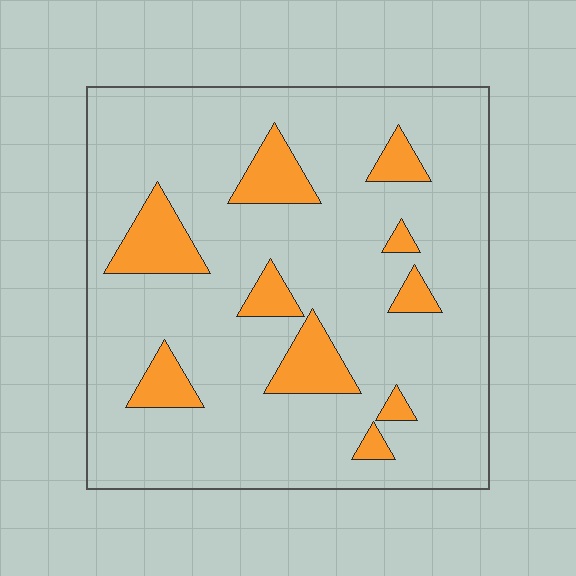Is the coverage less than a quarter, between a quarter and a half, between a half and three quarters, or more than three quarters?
Less than a quarter.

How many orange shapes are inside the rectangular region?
10.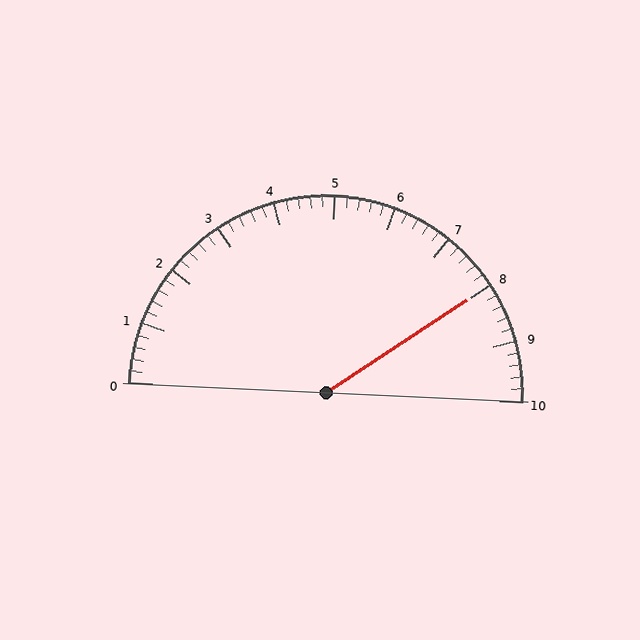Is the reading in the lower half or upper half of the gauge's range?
The reading is in the upper half of the range (0 to 10).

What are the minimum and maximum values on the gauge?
The gauge ranges from 0 to 10.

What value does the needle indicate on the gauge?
The needle indicates approximately 8.0.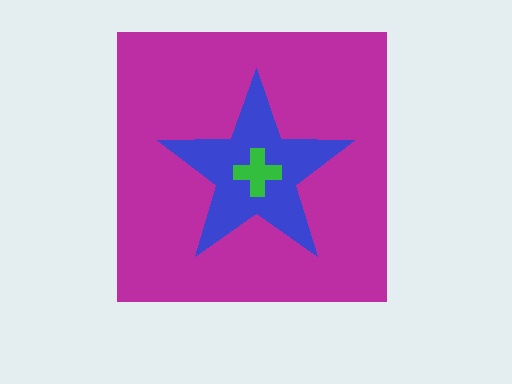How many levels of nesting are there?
3.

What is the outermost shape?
The magenta square.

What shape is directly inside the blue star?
The green cross.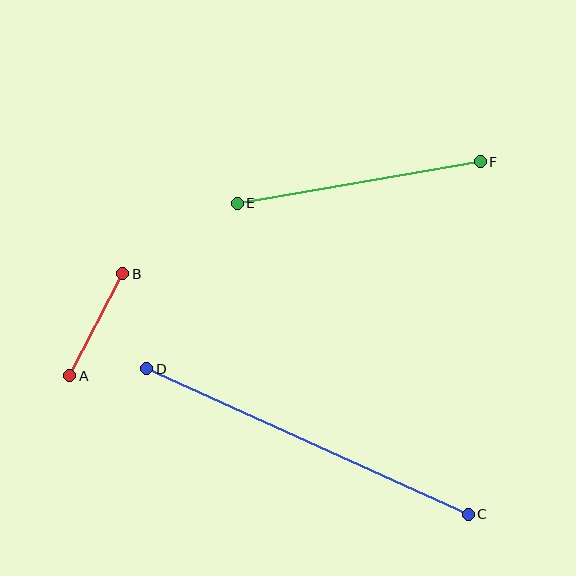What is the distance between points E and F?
The distance is approximately 247 pixels.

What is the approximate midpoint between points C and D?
The midpoint is at approximately (307, 442) pixels.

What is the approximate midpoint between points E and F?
The midpoint is at approximately (359, 183) pixels.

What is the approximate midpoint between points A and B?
The midpoint is at approximately (96, 325) pixels.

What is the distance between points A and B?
The distance is approximately 115 pixels.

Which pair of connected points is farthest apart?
Points C and D are farthest apart.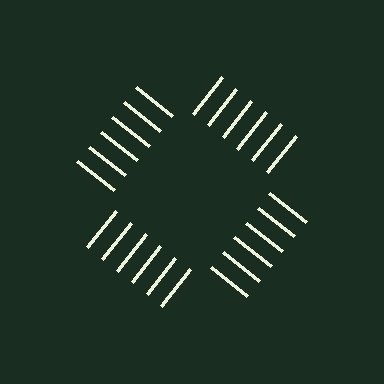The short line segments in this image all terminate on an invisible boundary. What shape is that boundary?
An illusory square — the line segments terminate on its edges but no continuous stroke is drawn.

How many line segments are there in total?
24 — 6 along each of the 4 edges.